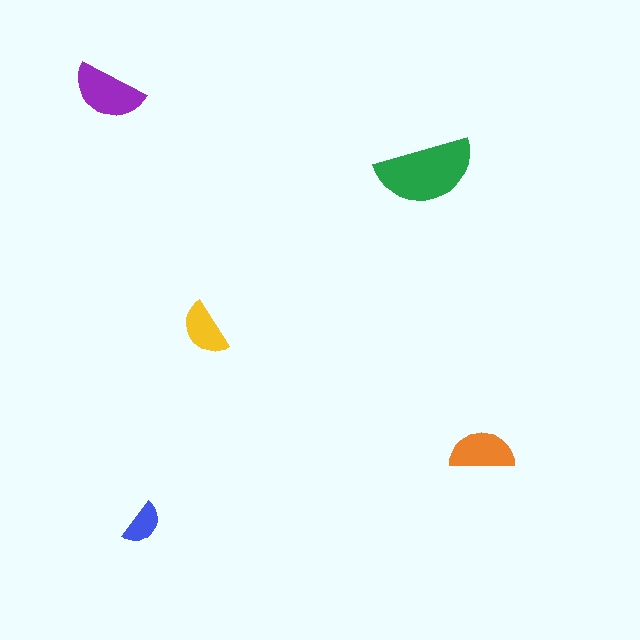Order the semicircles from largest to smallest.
the green one, the purple one, the orange one, the yellow one, the blue one.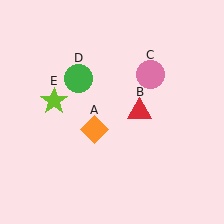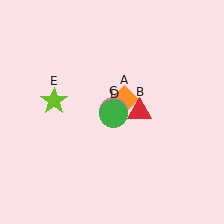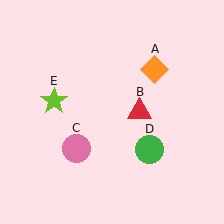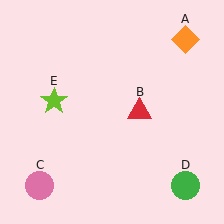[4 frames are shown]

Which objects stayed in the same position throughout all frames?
Red triangle (object B) and lime star (object E) remained stationary.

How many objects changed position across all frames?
3 objects changed position: orange diamond (object A), pink circle (object C), green circle (object D).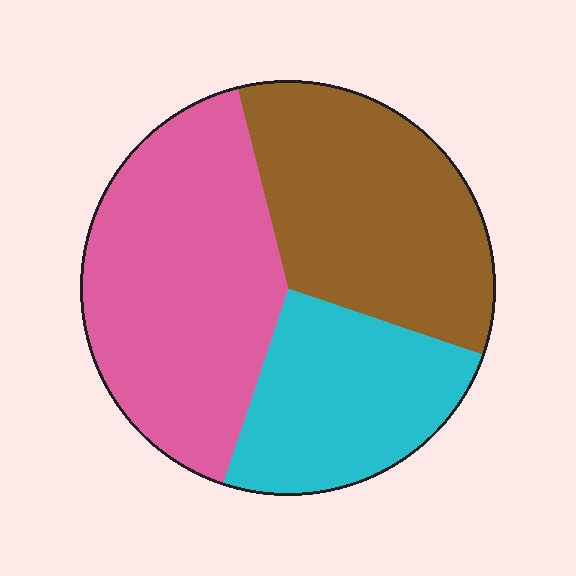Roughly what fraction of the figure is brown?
Brown takes up about one third (1/3) of the figure.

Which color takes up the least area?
Cyan, at roughly 25%.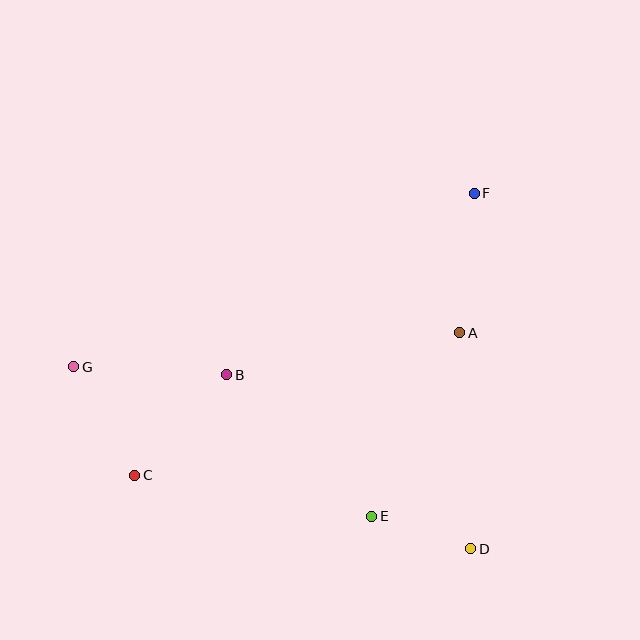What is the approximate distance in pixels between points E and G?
The distance between E and G is approximately 333 pixels.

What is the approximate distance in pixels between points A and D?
The distance between A and D is approximately 216 pixels.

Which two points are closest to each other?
Points D and E are closest to each other.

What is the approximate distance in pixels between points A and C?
The distance between A and C is approximately 355 pixels.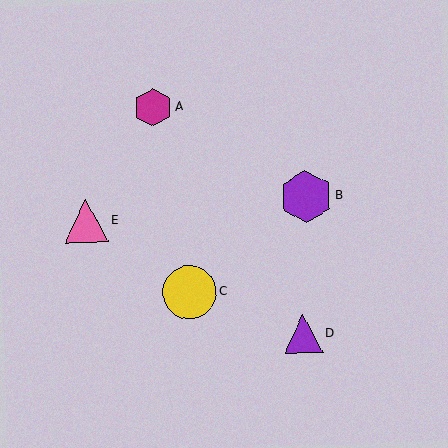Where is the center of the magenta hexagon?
The center of the magenta hexagon is at (153, 107).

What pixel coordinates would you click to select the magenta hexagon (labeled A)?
Click at (153, 107) to select the magenta hexagon A.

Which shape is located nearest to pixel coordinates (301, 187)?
The purple hexagon (labeled B) at (306, 196) is nearest to that location.